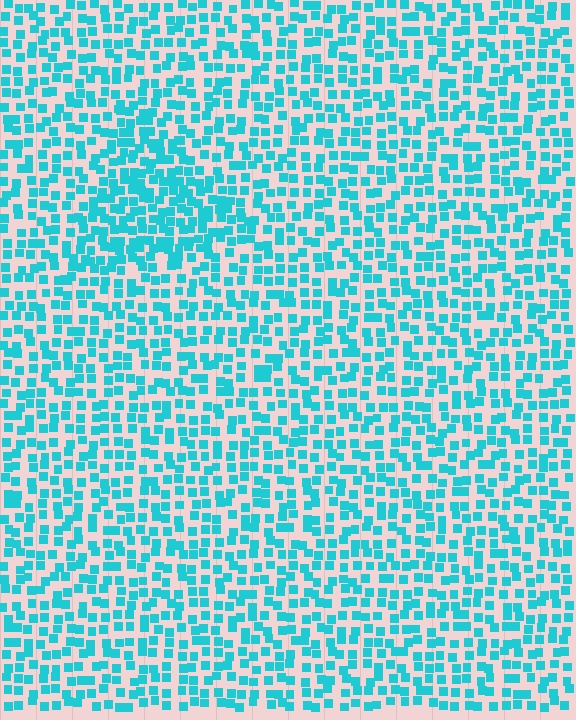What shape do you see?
I see a triangle.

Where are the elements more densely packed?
The elements are more densely packed inside the triangle boundary.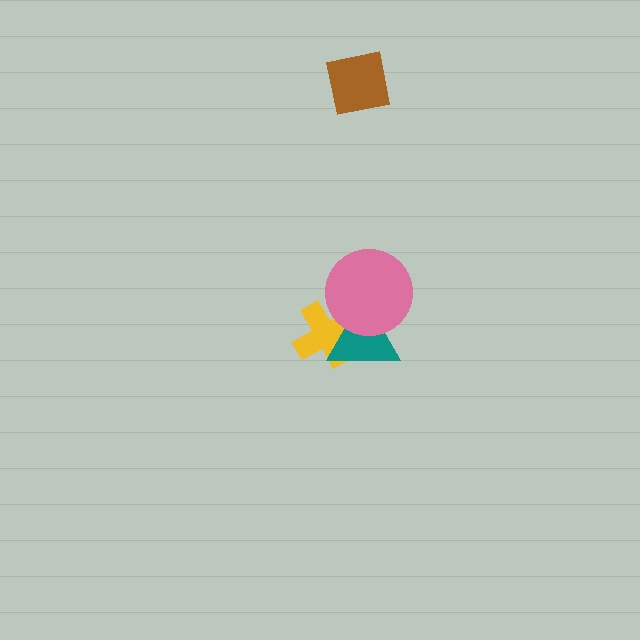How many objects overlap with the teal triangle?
2 objects overlap with the teal triangle.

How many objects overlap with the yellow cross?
2 objects overlap with the yellow cross.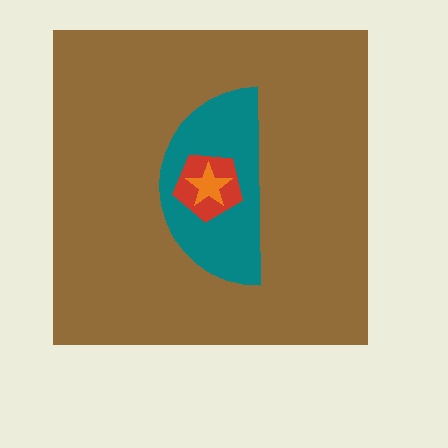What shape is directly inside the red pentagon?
The orange star.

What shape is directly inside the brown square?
The teal semicircle.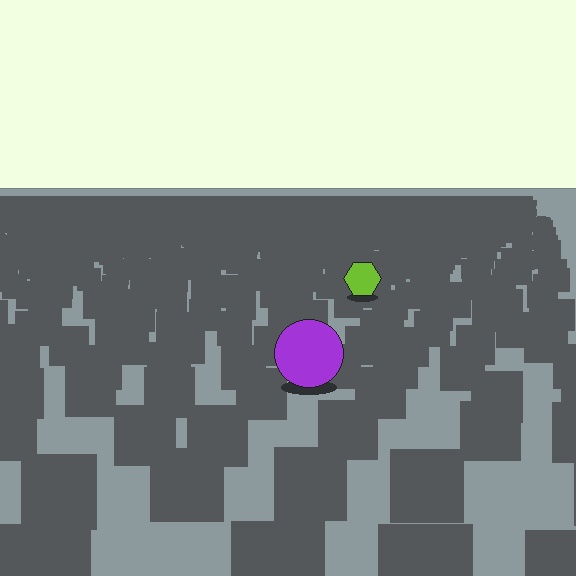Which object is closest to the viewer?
The purple circle is closest. The texture marks near it are larger and more spread out.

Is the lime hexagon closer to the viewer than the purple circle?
No. The purple circle is closer — you can tell from the texture gradient: the ground texture is coarser near it.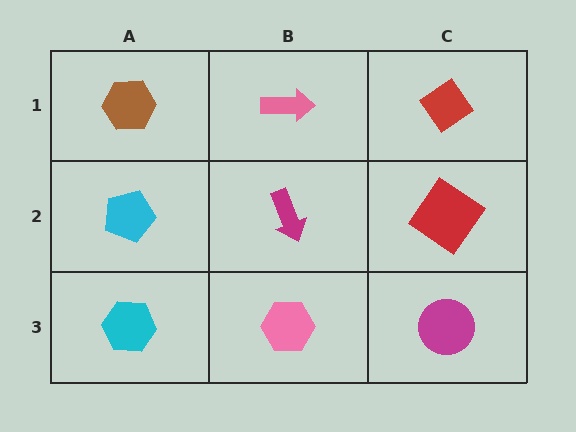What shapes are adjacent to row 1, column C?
A red diamond (row 2, column C), a pink arrow (row 1, column B).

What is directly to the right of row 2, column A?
A magenta arrow.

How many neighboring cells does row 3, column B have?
3.